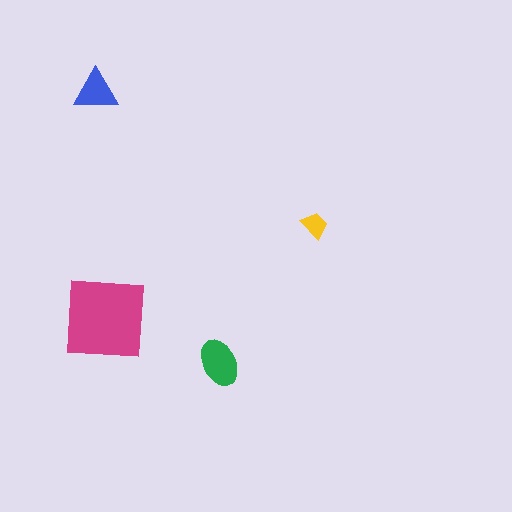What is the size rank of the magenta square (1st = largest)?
1st.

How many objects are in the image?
There are 4 objects in the image.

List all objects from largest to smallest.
The magenta square, the green ellipse, the blue triangle, the yellow trapezoid.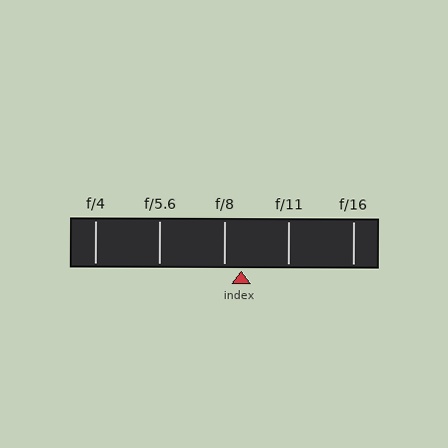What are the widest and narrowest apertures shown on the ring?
The widest aperture shown is f/4 and the narrowest is f/16.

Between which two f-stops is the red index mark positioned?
The index mark is between f/8 and f/11.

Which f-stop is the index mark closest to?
The index mark is closest to f/8.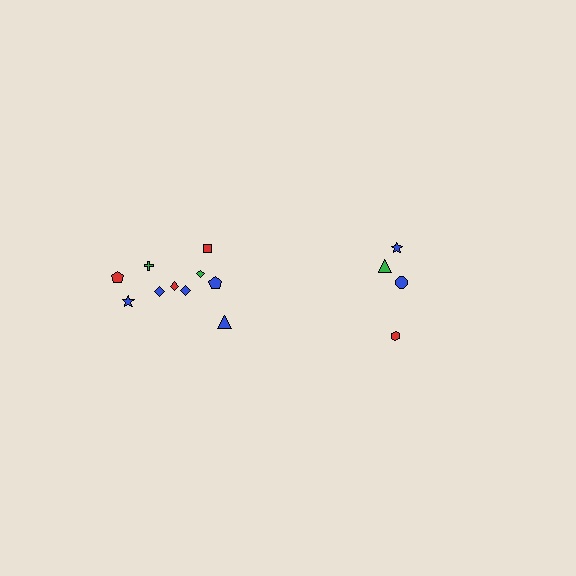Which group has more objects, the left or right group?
The left group.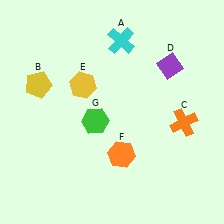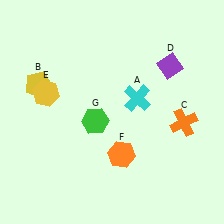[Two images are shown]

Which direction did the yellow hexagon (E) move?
The yellow hexagon (E) moved left.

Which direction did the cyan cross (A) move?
The cyan cross (A) moved down.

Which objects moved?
The objects that moved are: the cyan cross (A), the yellow hexagon (E).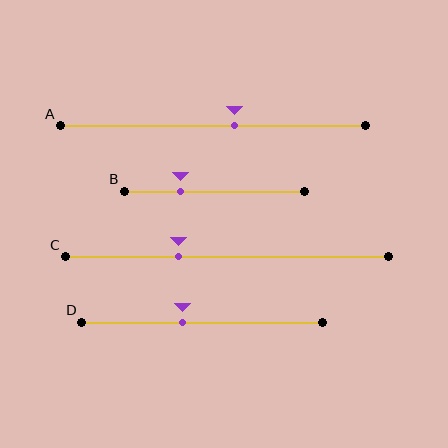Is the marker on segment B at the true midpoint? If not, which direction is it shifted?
No, the marker on segment B is shifted to the left by about 19% of the segment length.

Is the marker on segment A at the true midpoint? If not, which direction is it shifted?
No, the marker on segment A is shifted to the right by about 7% of the segment length.